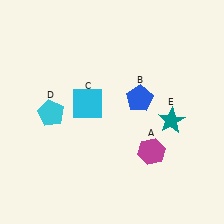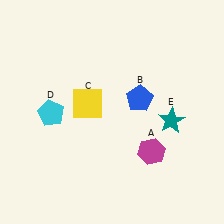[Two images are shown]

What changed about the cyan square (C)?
In Image 1, C is cyan. In Image 2, it changed to yellow.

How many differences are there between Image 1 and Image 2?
There is 1 difference between the two images.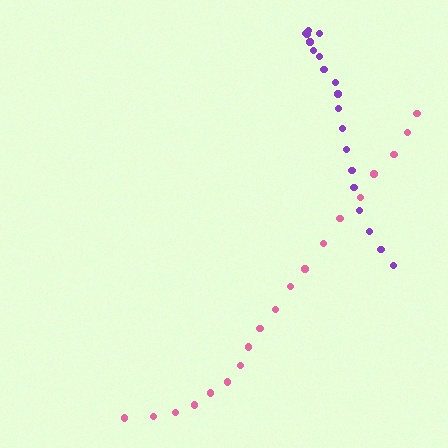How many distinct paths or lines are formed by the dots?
There are 2 distinct paths.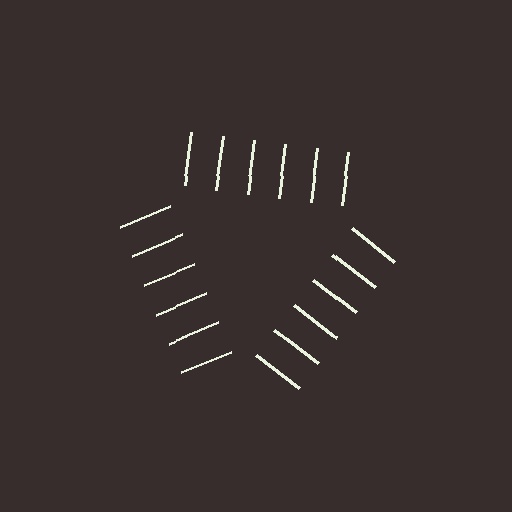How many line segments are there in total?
18 — 6 along each of the 3 edges.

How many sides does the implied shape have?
3 sides — the line-ends trace a triangle.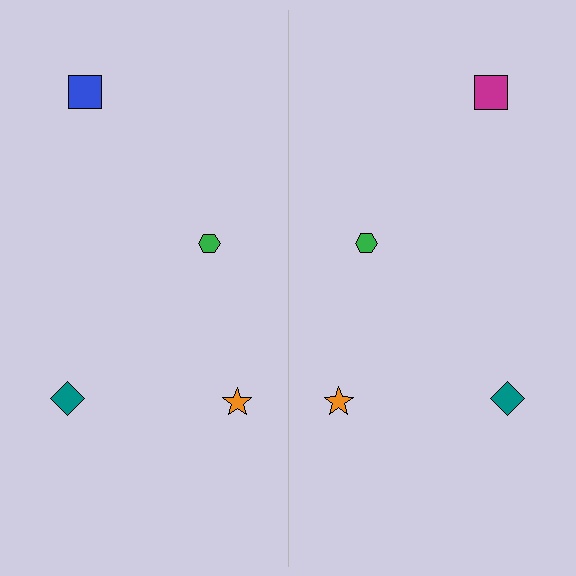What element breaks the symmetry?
The magenta square on the right side breaks the symmetry — its mirror counterpart is blue.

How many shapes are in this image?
There are 8 shapes in this image.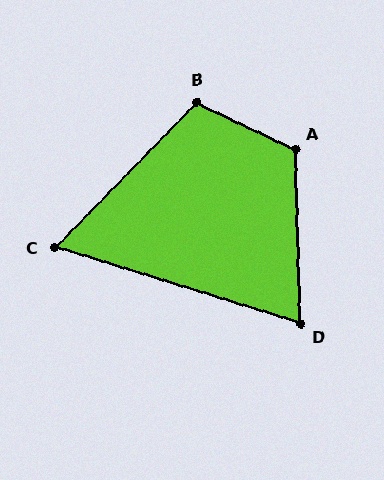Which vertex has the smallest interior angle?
C, at approximately 63 degrees.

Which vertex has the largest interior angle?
A, at approximately 117 degrees.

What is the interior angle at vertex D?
Approximately 71 degrees (acute).